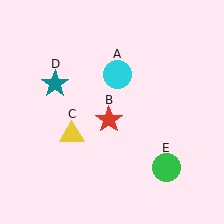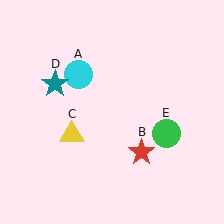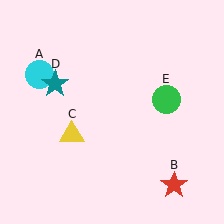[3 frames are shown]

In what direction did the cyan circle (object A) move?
The cyan circle (object A) moved left.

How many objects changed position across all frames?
3 objects changed position: cyan circle (object A), red star (object B), green circle (object E).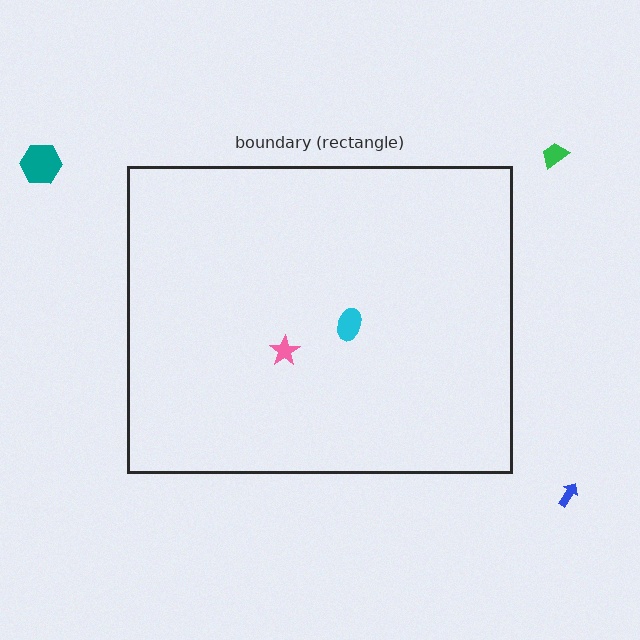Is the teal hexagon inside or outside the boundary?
Outside.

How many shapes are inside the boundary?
2 inside, 3 outside.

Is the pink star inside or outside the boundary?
Inside.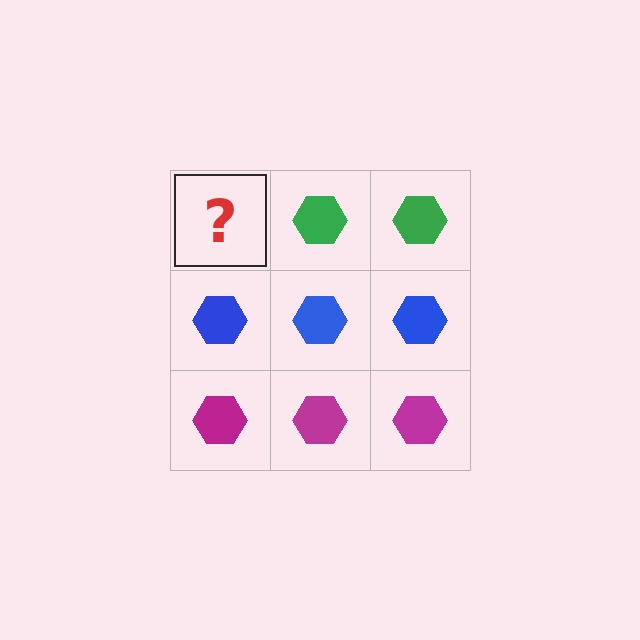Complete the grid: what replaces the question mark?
The question mark should be replaced with a green hexagon.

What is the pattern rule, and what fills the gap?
The rule is that each row has a consistent color. The gap should be filled with a green hexagon.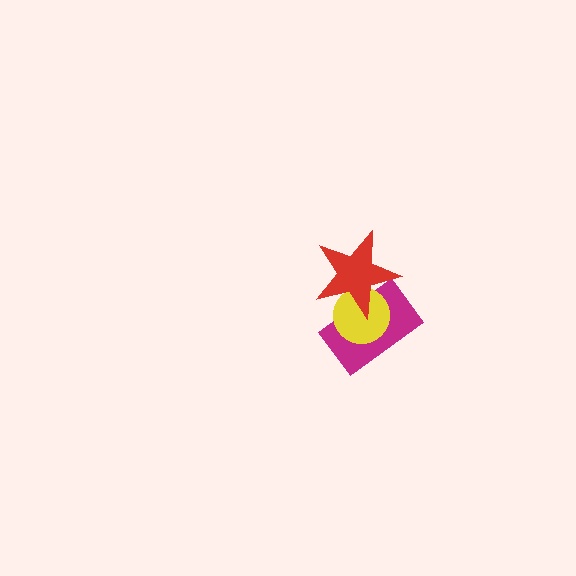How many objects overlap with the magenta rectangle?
2 objects overlap with the magenta rectangle.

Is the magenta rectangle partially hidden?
Yes, it is partially covered by another shape.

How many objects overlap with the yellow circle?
2 objects overlap with the yellow circle.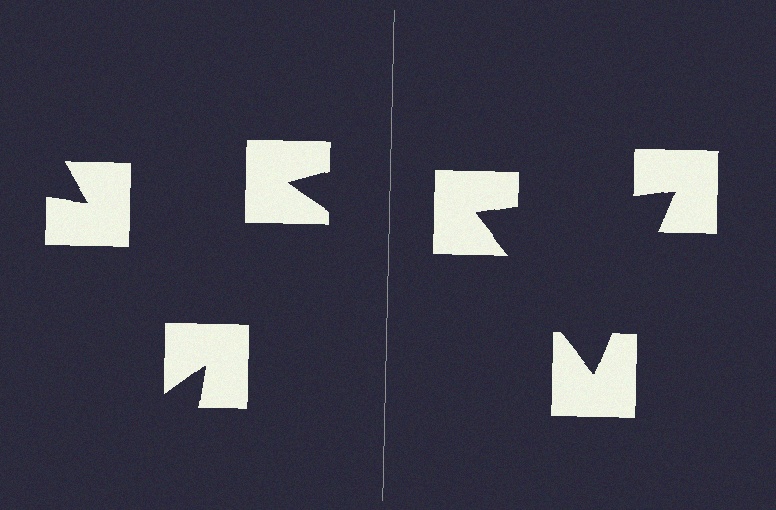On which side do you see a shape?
An illusory triangle appears on the right side. On the left side the wedge cuts are rotated, so no coherent shape forms.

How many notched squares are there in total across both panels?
6 — 3 on each side.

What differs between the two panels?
The notched squares are positioned identically on both sides; only the wedge orientations differ. On the right they align to a triangle; on the left they are misaligned.